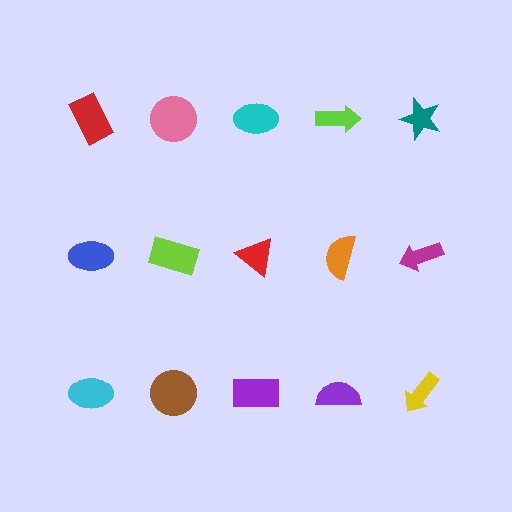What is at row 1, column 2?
A pink circle.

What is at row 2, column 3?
A red triangle.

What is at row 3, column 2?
A brown circle.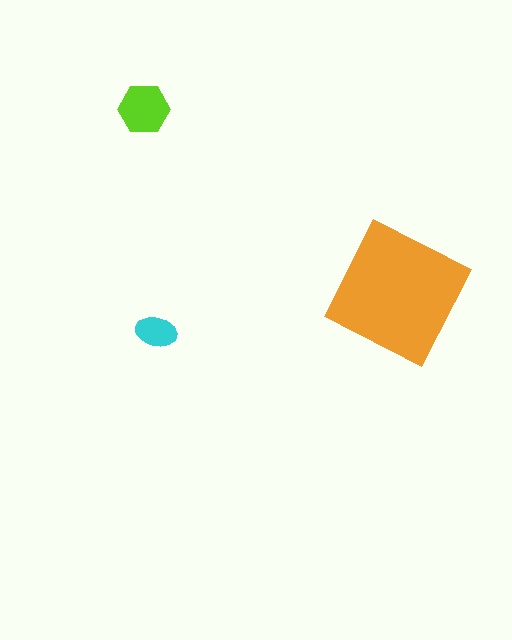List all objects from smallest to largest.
The cyan ellipse, the lime hexagon, the orange square.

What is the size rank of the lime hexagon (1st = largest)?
2nd.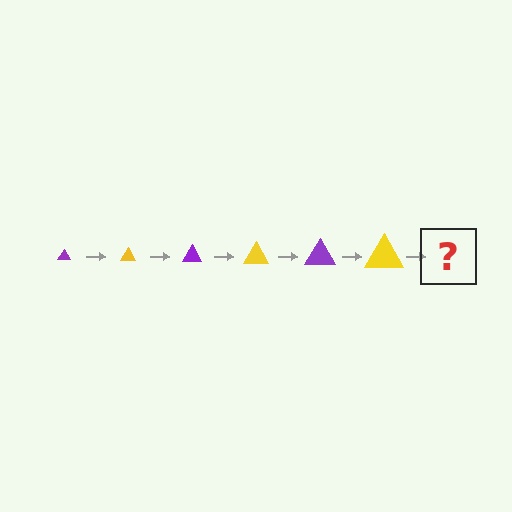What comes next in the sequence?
The next element should be a purple triangle, larger than the previous one.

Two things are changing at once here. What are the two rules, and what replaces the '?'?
The two rules are that the triangle grows larger each step and the color cycles through purple and yellow. The '?' should be a purple triangle, larger than the previous one.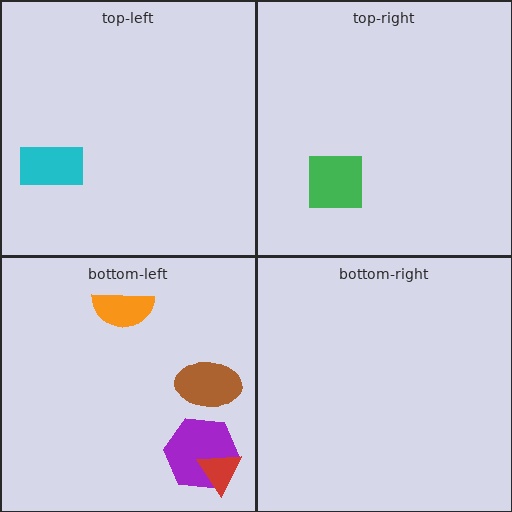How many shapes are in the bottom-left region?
4.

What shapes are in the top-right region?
The green square.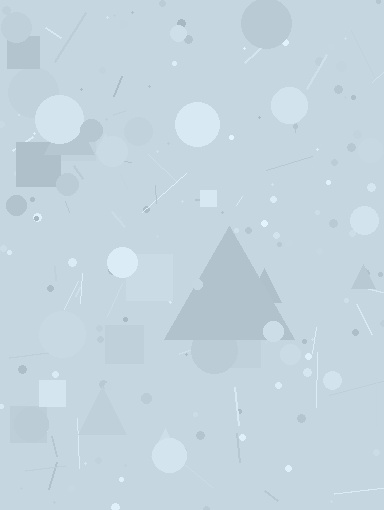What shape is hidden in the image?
A triangle is hidden in the image.